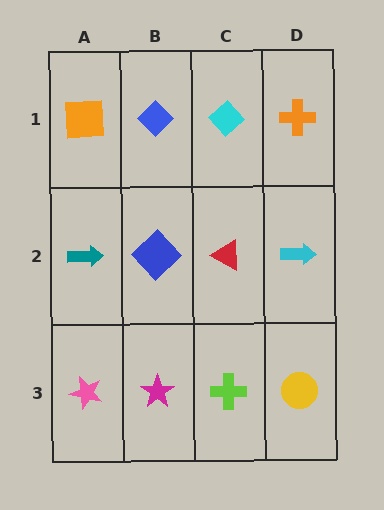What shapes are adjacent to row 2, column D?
An orange cross (row 1, column D), a yellow circle (row 3, column D), a red triangle (row 2, column C).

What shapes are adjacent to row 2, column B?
A blue diamond (row 1, column B), a magenta star (row 3, column B), a teal arrow (row 2, column A), a red triangle (row 2, column C).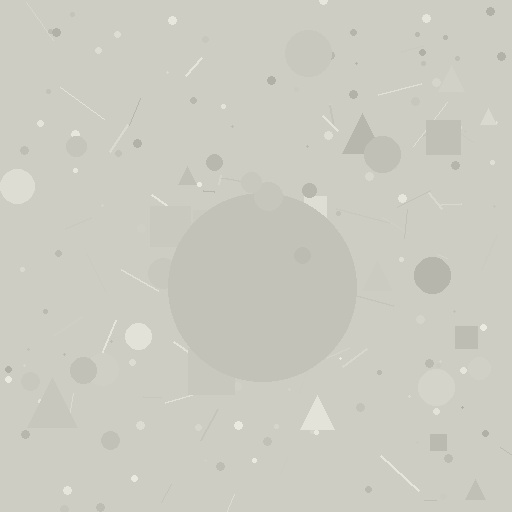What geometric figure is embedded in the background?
A circle is embedded in the background.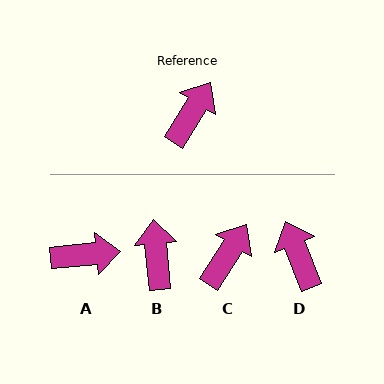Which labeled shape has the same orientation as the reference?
C.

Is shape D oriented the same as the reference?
No, it is off by about 53 degrees.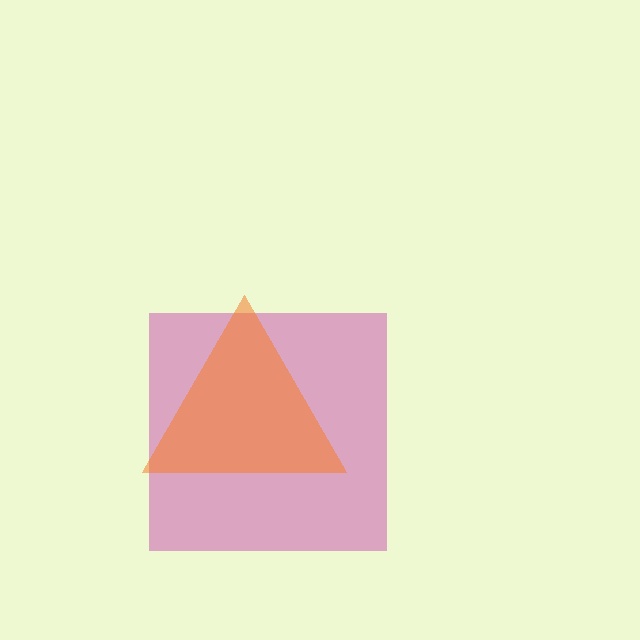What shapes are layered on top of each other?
The layered shapes are: a magenta square, an orange triangle.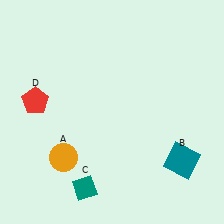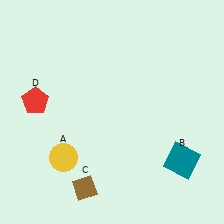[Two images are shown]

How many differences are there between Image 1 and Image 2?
There are 2 differences between the two images.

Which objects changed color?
A changed from orange to yellow. C changed from teal to brown.